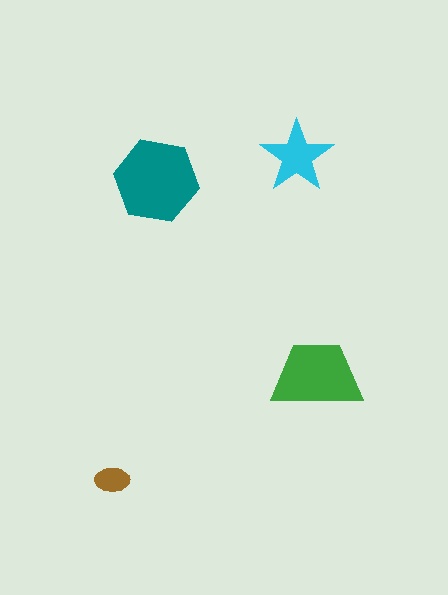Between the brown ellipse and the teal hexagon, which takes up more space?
The teal hexagon.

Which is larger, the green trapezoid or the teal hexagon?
The teal hexagon.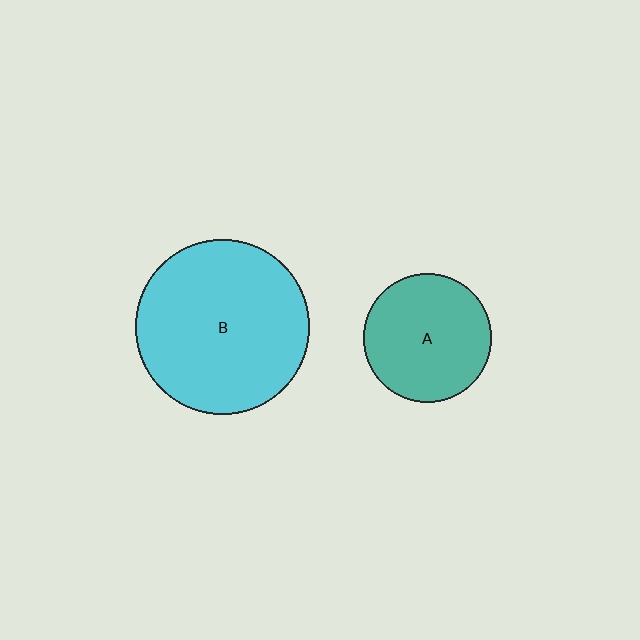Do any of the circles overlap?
No, none of the circles overlap.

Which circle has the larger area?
Circle B (cyan).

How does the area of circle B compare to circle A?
Approximately 1.8 times.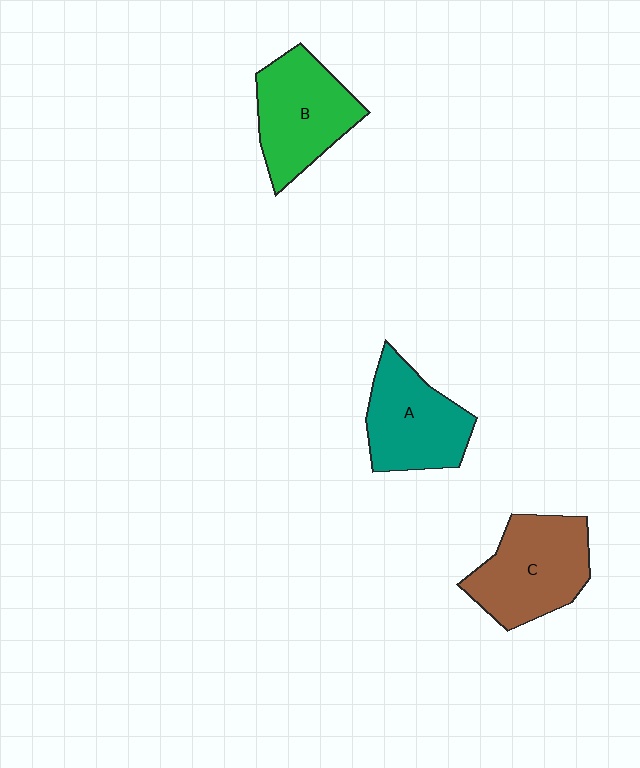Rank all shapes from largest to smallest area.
From largest to smallest: C (brown), B (green), A (teal).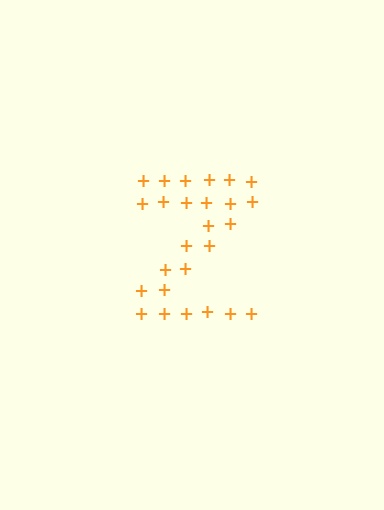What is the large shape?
The large shape is the letter Z.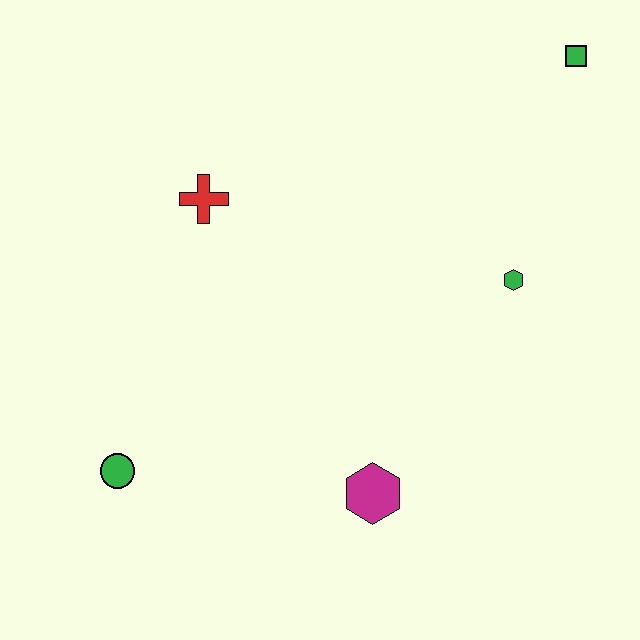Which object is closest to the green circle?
The magenta hexagon is closest to the green circle.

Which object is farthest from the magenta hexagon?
The green square is farthest from the magenta hexagon.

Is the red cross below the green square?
Yes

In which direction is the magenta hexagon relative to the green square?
The magenta hexagon is below the green square.